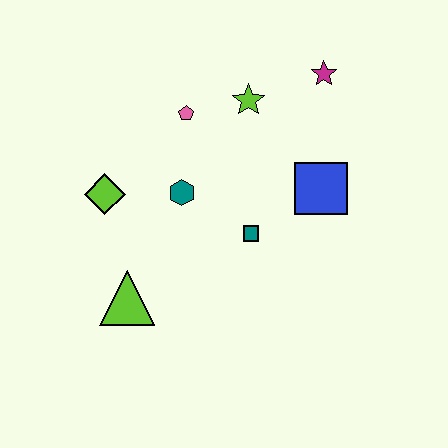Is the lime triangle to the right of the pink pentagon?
No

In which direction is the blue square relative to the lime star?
The blue square is below the lime star.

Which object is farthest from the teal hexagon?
The magenta star is farthest from the teal hexagon.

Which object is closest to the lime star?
The pink pentagon is closest to the lime star.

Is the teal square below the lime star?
Yes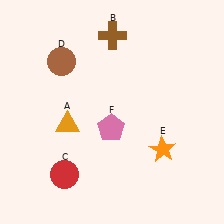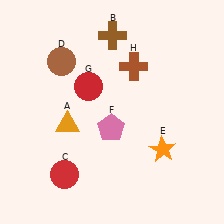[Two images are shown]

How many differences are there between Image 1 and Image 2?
There are 2 differences between the two images.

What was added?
A red circle (G), a brown cross (H) were added in Image 2.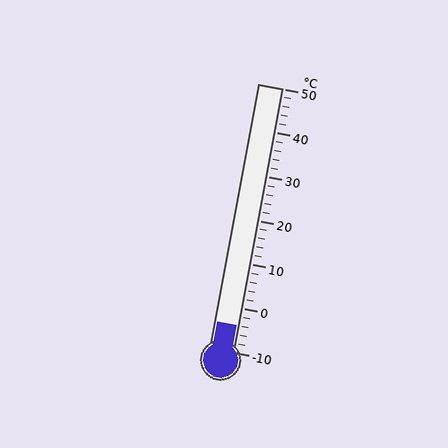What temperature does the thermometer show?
The thermometer shows approximately -4°C.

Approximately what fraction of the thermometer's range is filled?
The thermometer is filled to approximately 10% of its range.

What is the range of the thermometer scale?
The thermometer scale ranges from -10°C to 50°C.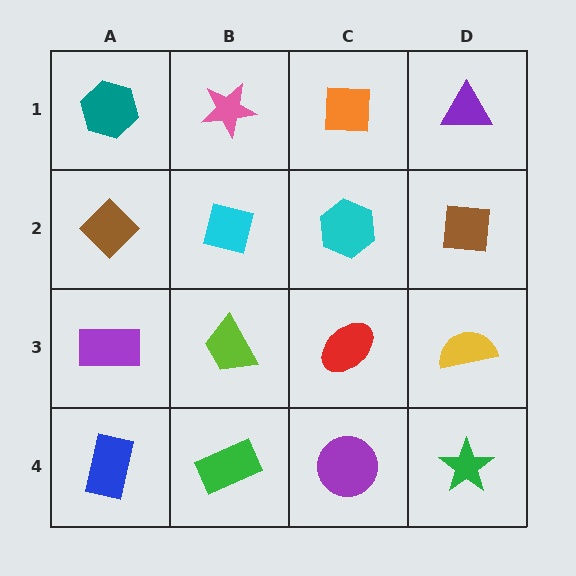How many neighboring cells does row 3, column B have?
4.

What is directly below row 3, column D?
A green star.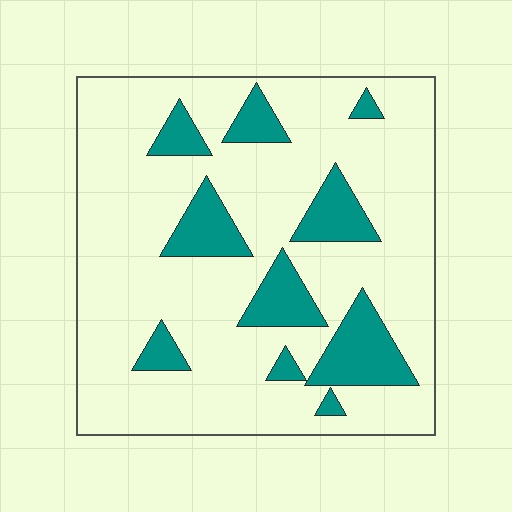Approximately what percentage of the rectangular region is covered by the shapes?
Approximately 20%.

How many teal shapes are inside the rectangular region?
10.